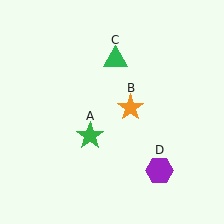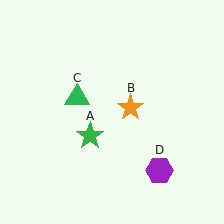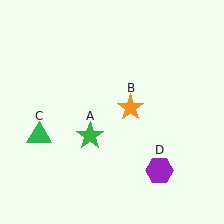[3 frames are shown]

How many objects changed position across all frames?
1 object changed position: green triangle (object C).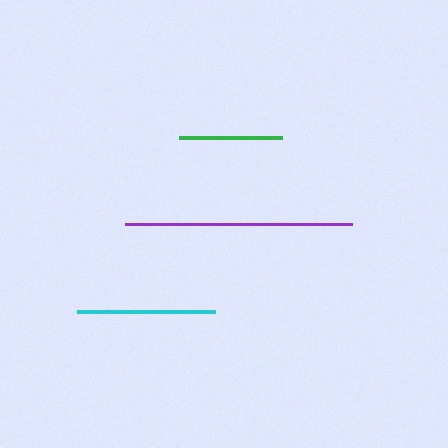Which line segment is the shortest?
The green line is the shortest at approximately 103 pixels.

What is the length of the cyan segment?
The cyan segment is approximately 138 pixels long.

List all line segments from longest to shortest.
From longest to shortest: purple, cyan, green.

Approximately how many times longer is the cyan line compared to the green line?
The cyan line is approximately 1.3 times the length of the green line.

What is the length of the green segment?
The green segment is approximately 103 pixels long.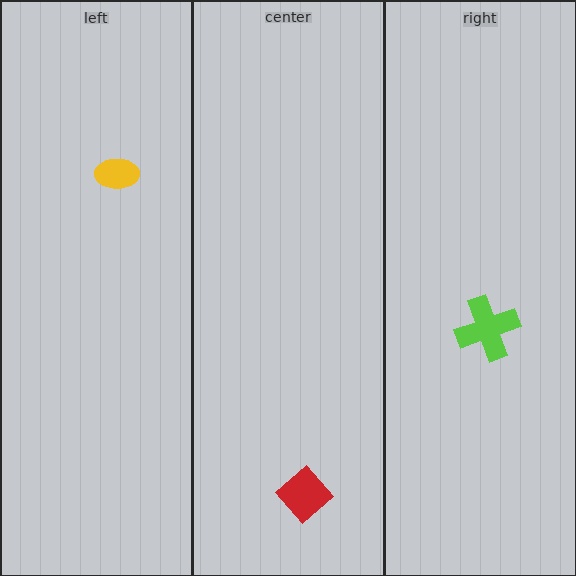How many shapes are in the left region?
1.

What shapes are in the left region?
The yellow ellipse.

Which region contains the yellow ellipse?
The left region.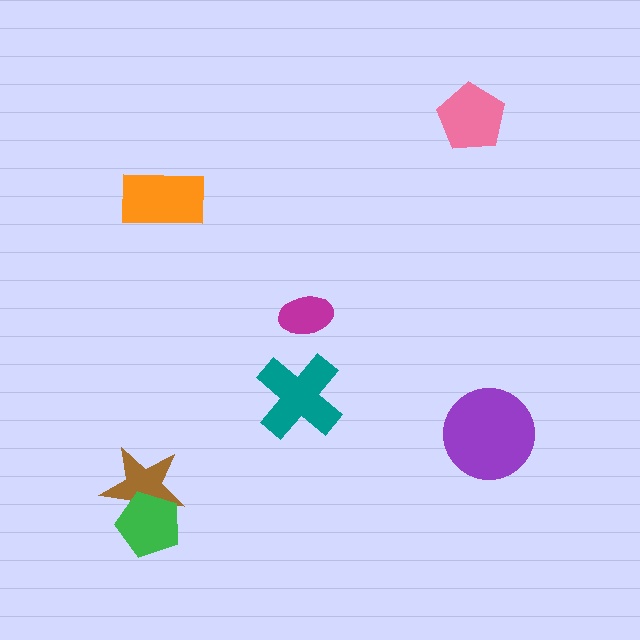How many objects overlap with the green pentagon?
1 object overlaps with the green pentagon.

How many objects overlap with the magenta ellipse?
0 objects overlap with the magenta ellipse.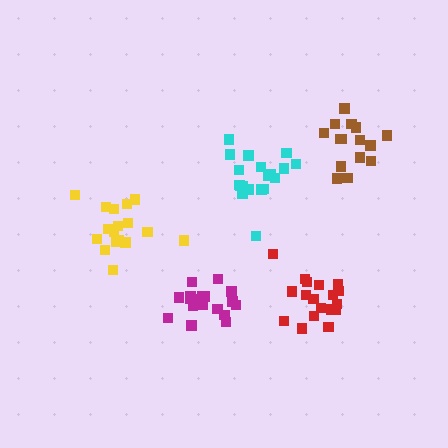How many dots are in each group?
Group 1: 18 dots, Group 2: 17 dots, Group 3: 15 dots, Group 4: 19 dots, Group 5: 18 dots (87 total).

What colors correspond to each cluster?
The clusters are colored: red, yellow, brown, cyan, magenta.